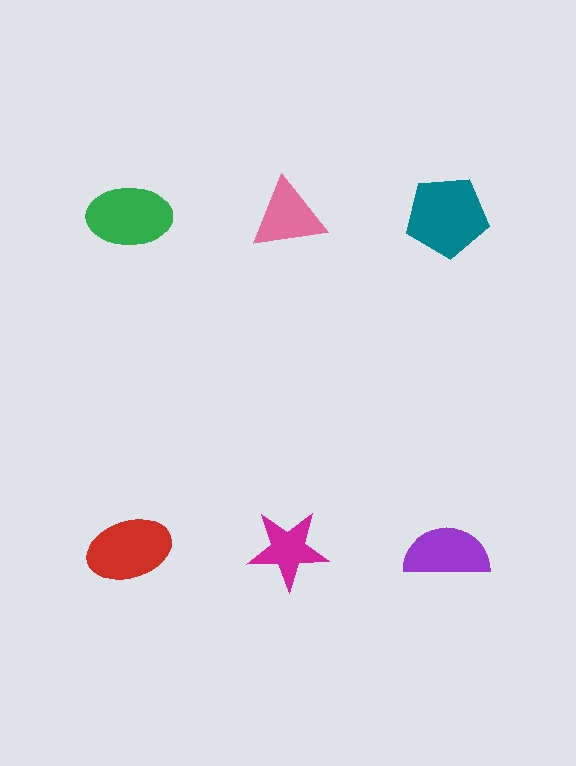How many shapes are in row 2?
3 shapes.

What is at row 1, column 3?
A teal pentagon.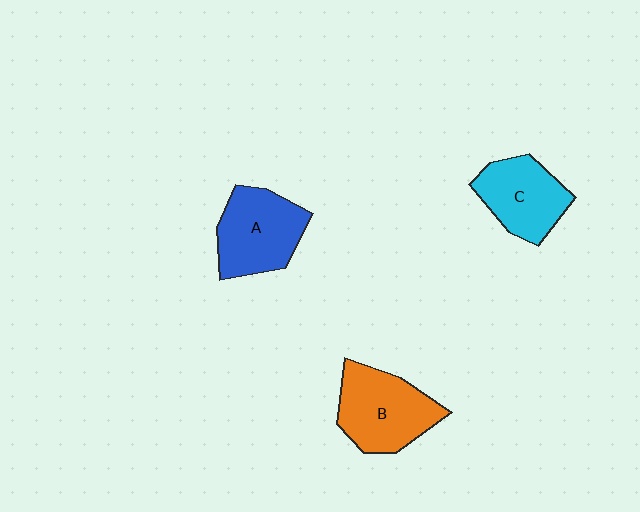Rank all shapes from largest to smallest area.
From largest to smallest: B (orange), A (blue), C (cyan).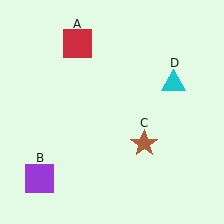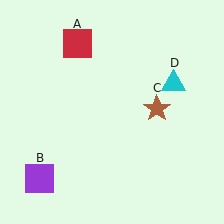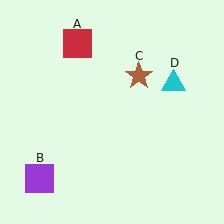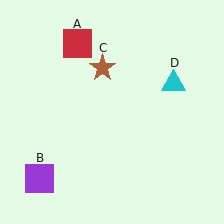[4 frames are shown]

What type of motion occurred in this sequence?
The brown star (object C) rotated counterclockwise around the center of the scene.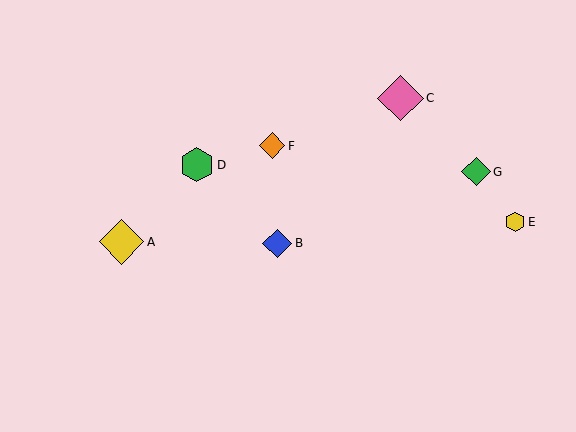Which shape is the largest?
The pink diamond (labeled C) is the largest.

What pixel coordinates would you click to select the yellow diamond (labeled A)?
Click at (121, 242) to select the yellow diamond A.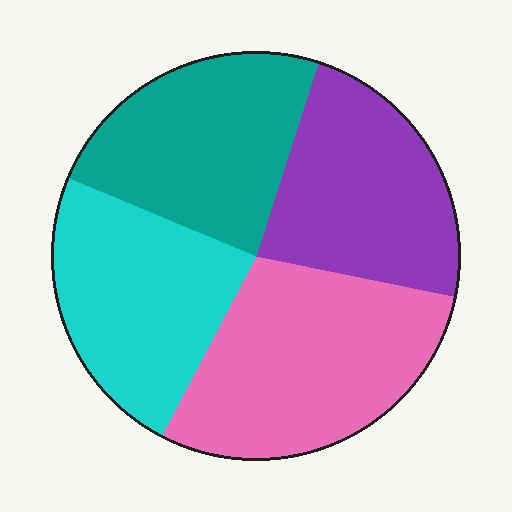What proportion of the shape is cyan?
Cyan takes up between a sixth and a third of the shape.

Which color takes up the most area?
Pink, at roughly 30%.